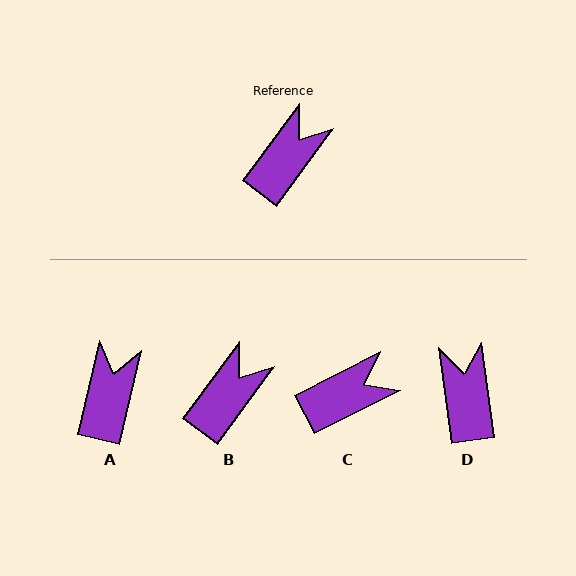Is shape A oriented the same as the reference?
No, it is off by about 24 degrees.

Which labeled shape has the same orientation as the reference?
B.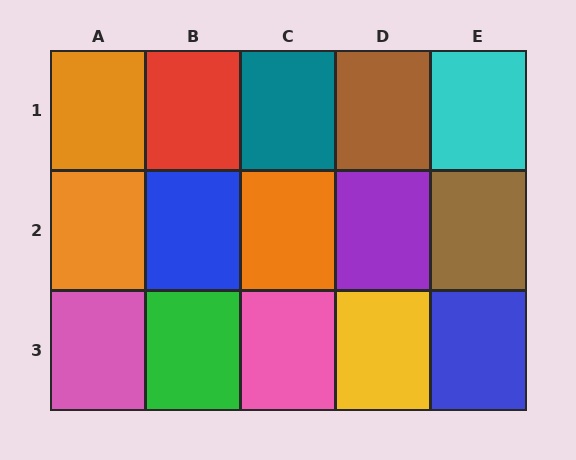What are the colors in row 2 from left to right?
Orange, blue, orange, purple, brown.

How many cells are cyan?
1 cell is cyan.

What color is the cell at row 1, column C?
Teal.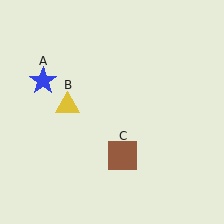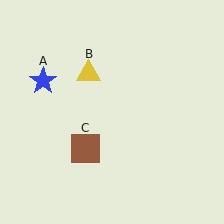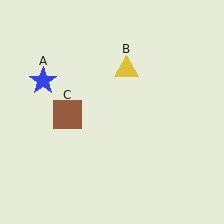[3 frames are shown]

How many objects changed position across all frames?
2 objects changed position: yellow triangle (object B), brown square (object C).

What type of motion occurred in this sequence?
The yellow triangle (object B), brown square (object C) rotated clockwise around the center of the scene.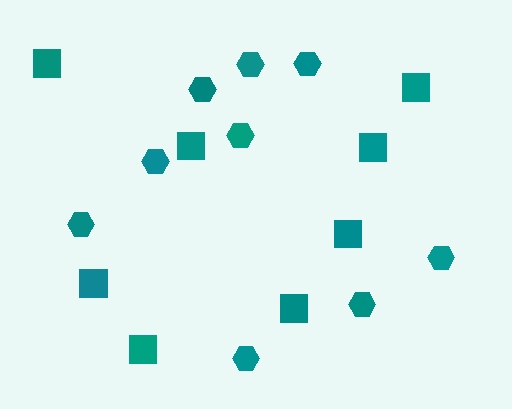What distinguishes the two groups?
There are 2 groups: one group of squares (8) and one group of hexagons (9).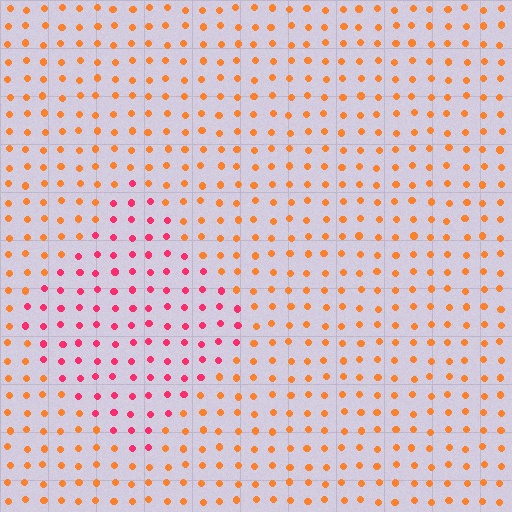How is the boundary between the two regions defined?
The boundary is defined purely by a slight shift in hue (about 44 degrees). Spacing, size, and orientation are identical on both sides.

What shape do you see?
I see a diamond.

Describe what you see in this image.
The image is filled with small orange elements in a uniform arrangement. A diamond-shaped region is visible where the elements are tinted to a slightly different hue, forming a subtle color boundary.